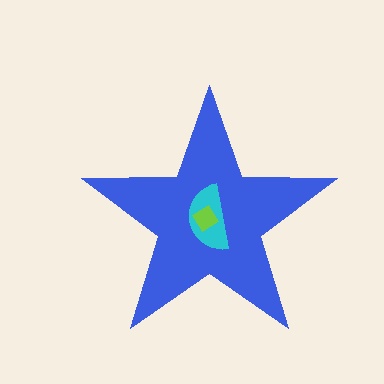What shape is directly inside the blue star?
The cyan semicircle.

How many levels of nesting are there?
3.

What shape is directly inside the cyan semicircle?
The lime diamond.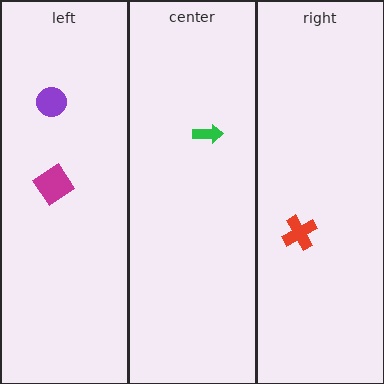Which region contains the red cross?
The right region.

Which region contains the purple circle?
The left region.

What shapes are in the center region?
The green arrow.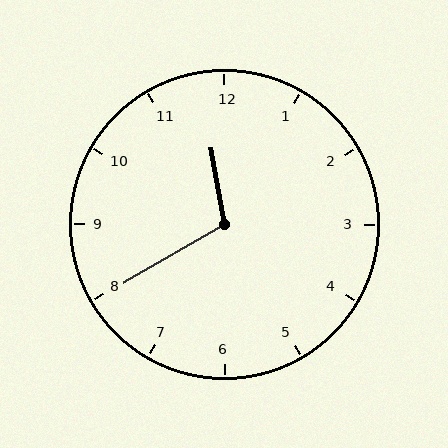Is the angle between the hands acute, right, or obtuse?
It is obtuse.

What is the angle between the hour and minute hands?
Approximately 110 degrees.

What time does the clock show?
11:40.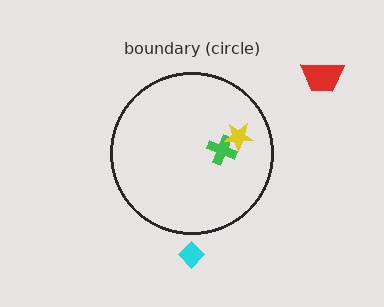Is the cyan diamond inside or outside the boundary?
Outside.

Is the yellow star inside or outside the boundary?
Inside.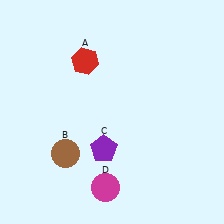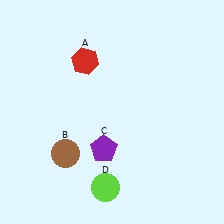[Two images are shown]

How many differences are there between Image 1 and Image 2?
There is 1 difference between the two images.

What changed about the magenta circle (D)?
In Image 1, D is magenta. In Image 2, it changed to lime.